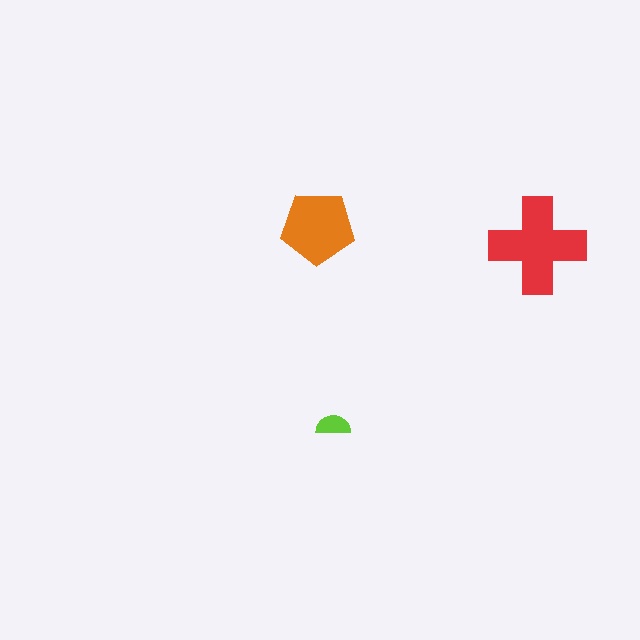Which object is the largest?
The red cross.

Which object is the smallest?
The lime semicircle.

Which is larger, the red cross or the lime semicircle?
The red cross.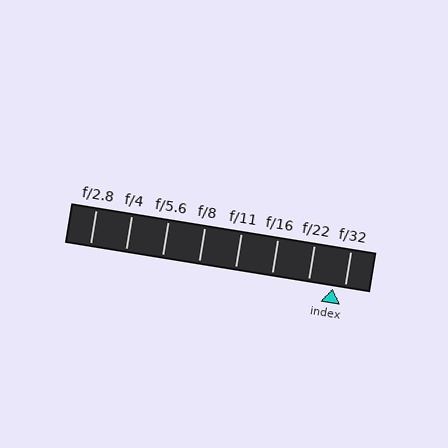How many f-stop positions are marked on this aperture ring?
There are 8 f-stop positions marked.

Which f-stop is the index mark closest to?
The index mark is closest to f/32.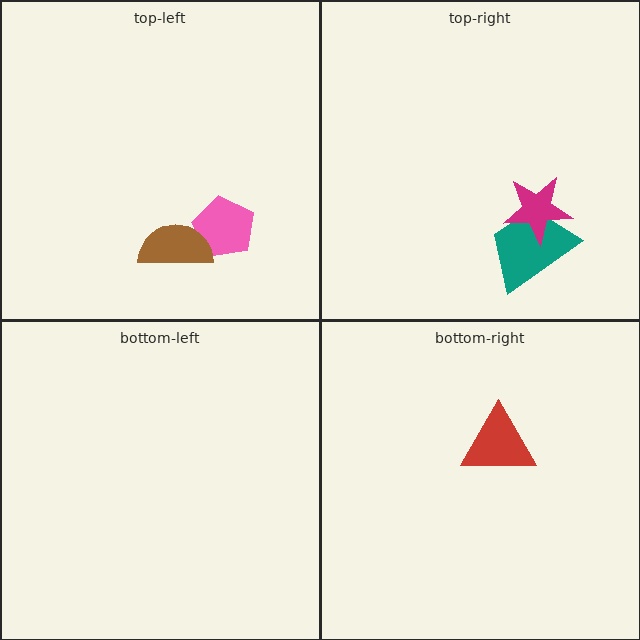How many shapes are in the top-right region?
2.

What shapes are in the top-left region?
The pink pentagon, the brown semicircle.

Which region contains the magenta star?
The top-right region.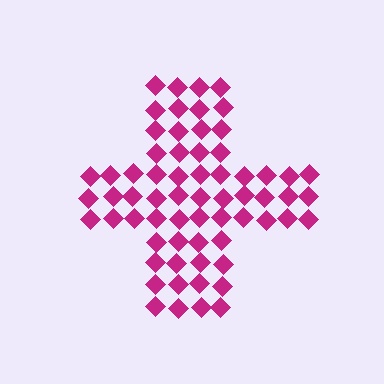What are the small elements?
The small elements are diamonds.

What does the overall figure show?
The overall figure shows a cross.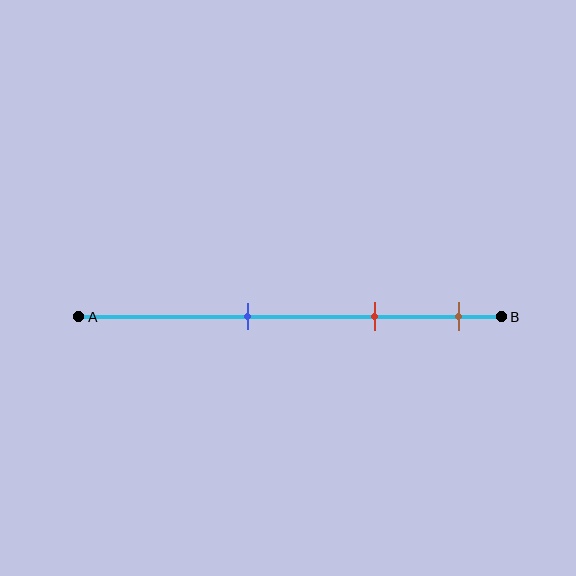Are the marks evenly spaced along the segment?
Yes, the marks are approximately evenly spaced.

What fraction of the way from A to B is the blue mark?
The blue mark is approximately 40% (0.4) of the way from A to B.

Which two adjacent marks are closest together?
The red and brown marks are the closest adjacent pair.